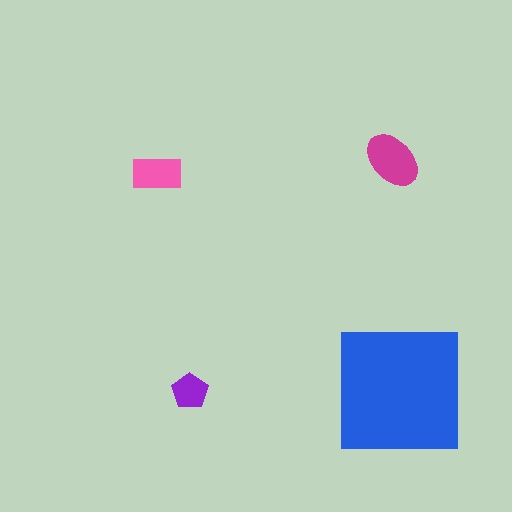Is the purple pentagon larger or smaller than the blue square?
Smaller.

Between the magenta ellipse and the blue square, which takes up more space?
The blue square.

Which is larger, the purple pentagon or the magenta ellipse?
The magenta ellipse.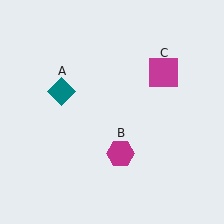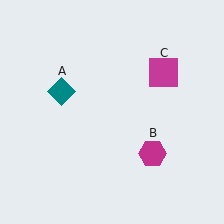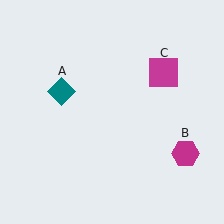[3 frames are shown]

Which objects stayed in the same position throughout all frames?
Teal diamond (object A) and magenta square (object C) remained stationary.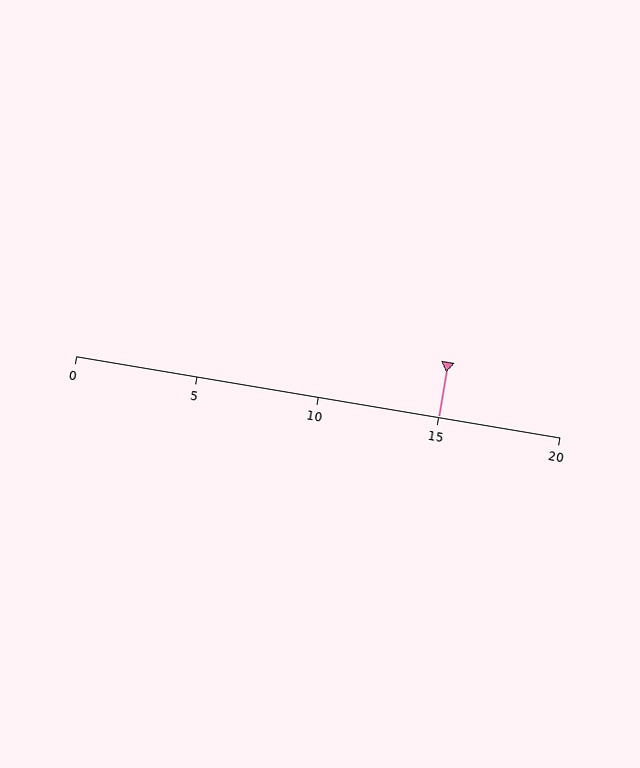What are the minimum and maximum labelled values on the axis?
The axis runs from 0 to 20.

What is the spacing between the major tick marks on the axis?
The major ticks are spaced 5 apart.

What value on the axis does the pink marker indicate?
The marker indicates approximately 15.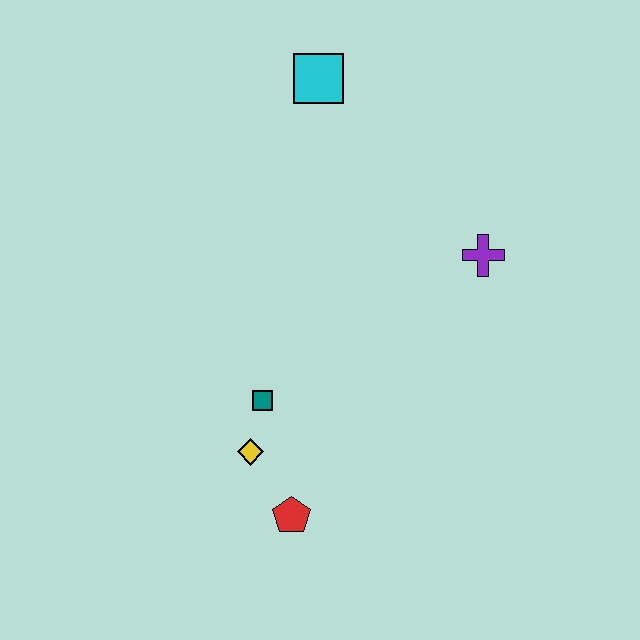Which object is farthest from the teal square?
The cyan square is farthest from the teal square.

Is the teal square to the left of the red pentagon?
Yes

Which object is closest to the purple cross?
The cyan square is closest to the purple cross.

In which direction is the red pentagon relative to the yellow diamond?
The red pentagon is below the yellow diamond.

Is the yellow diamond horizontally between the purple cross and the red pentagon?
No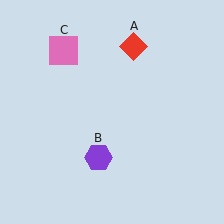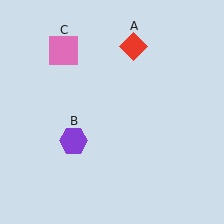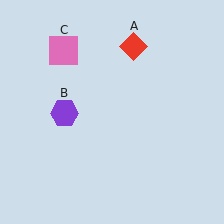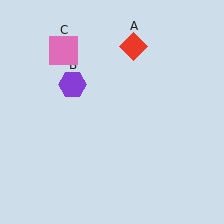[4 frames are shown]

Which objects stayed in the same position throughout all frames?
Red diamond (object A) and pink square (object C) remained stationary.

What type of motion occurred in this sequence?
The purple hexagon (object B) rotated clockwise around the center of the scene.